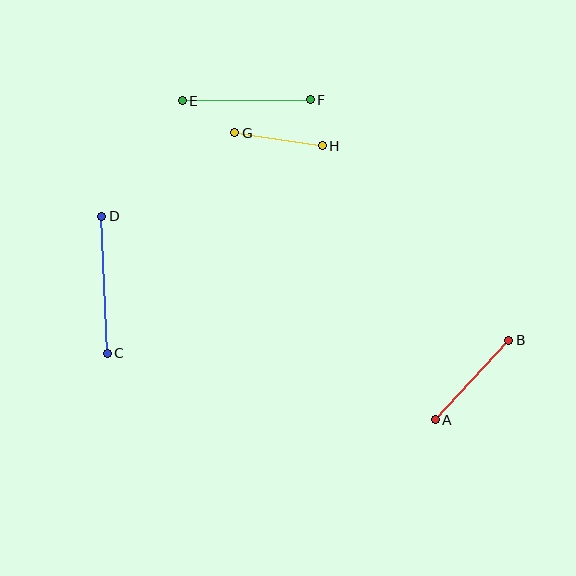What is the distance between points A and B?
The distance is approximately 108 pixels.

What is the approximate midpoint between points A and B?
The midpoint is at approximately (472, 380) pixels.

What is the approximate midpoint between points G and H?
The midpoint is at approximately (278, 139) pixels.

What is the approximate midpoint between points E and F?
The midpoint is at approximately (246, 100) pixels.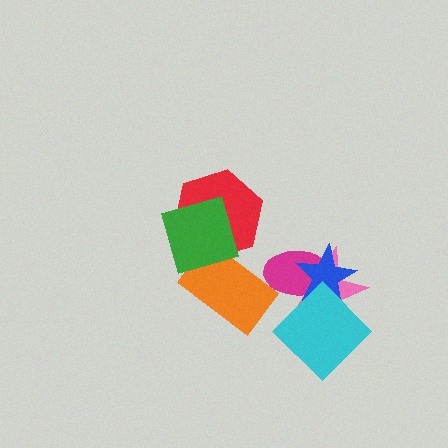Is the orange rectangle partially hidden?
Yes, it is partially covered by another shape.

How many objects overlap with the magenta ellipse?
3 objects overlap with the magenta ellipse.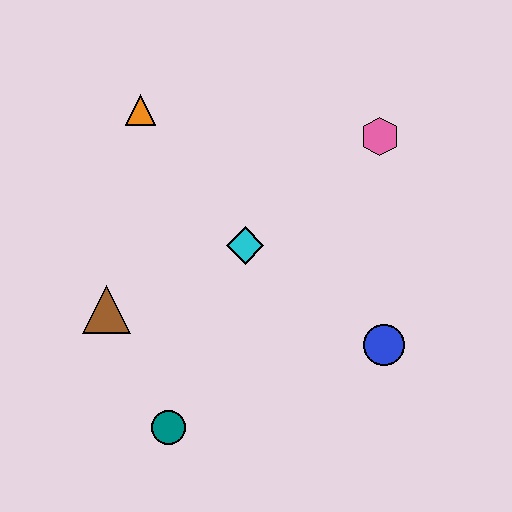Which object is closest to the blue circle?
The cyan diamond is closest to the blue circle.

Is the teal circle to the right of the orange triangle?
Yes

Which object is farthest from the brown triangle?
The pink hexagon is farthest from the brown triangle.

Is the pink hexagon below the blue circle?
No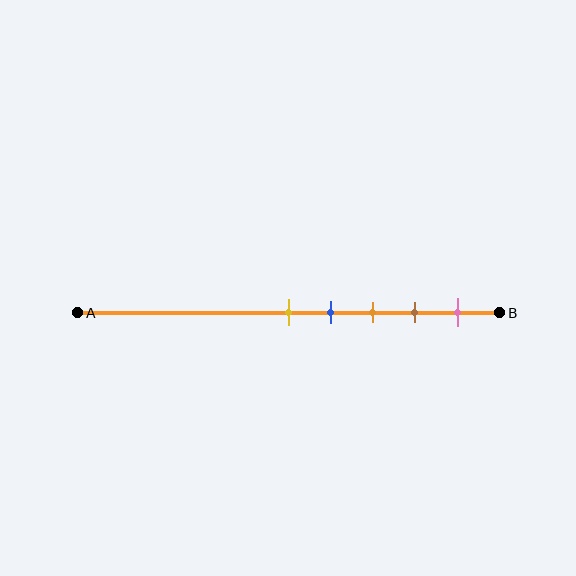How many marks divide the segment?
There are 5 marks dividing the segment.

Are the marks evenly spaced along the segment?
Yes, the marks are approximately evenly spaced.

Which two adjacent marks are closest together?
The yellow and blue marks are the closest adjacent pair.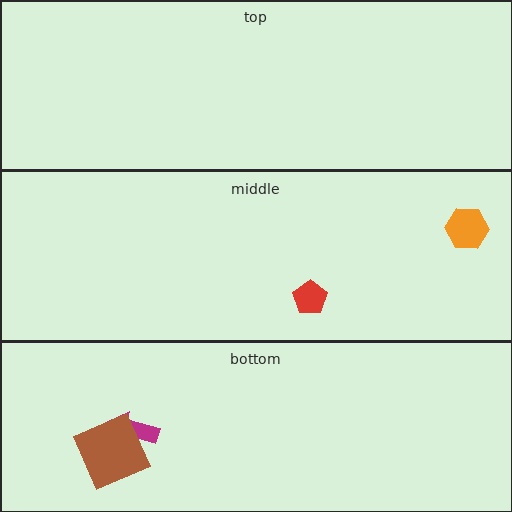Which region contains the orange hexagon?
The middle region.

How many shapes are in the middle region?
2.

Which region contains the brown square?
The bottom region.